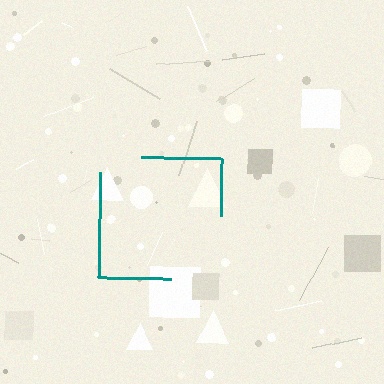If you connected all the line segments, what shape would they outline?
They would outline a square.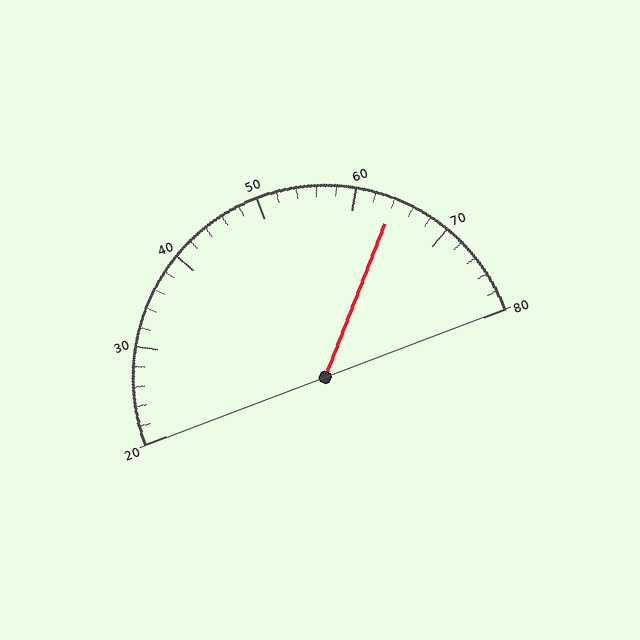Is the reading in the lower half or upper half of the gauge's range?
The reading is in the upper half of the range (20 to 80).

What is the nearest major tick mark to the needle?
The nearest major tick mark is 60.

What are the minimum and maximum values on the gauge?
The gauge ranges from 20 to 80.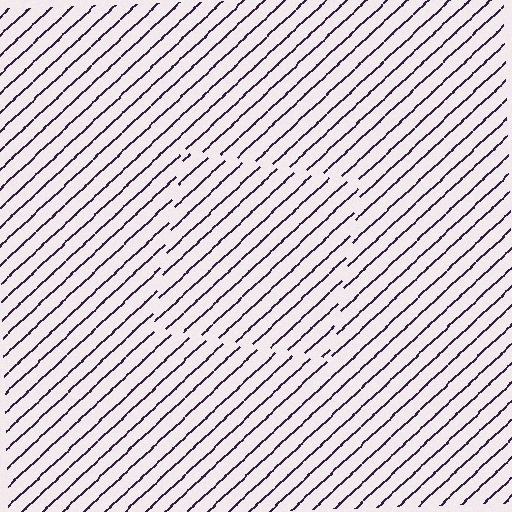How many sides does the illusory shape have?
4 sides — the line-ends trace a square.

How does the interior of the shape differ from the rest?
The interior of the shape contains the same grating, shifted by half a period — the contour is defined by the phase discontinuity where line-ends from the inner and outer gratings abut.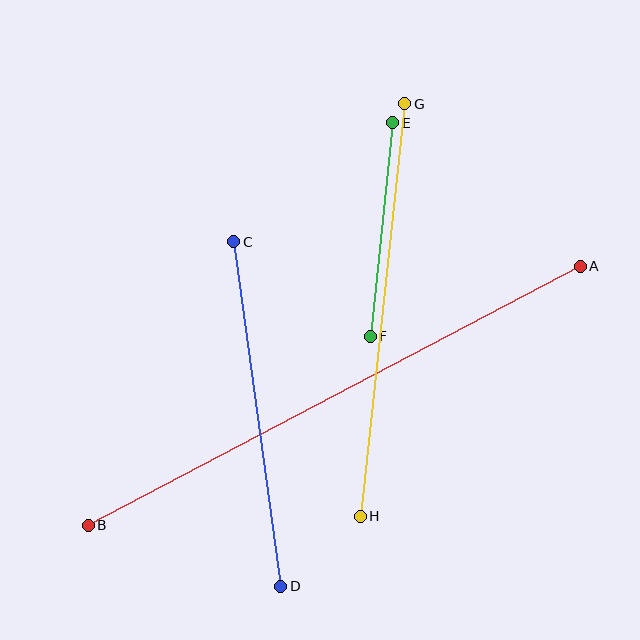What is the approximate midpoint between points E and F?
The midpoint is at approximately (382, 229) pixels.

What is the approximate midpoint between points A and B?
The midpoint is at approximately (334, 396) pixels.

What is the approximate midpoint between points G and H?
The midpoint is at approximately (382, 310) pixels.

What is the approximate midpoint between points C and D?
The midpoint is at approximately (257, 414) pixels.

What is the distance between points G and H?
The distance is approximately 415 pixels.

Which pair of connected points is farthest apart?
Points A and B are farthest apart.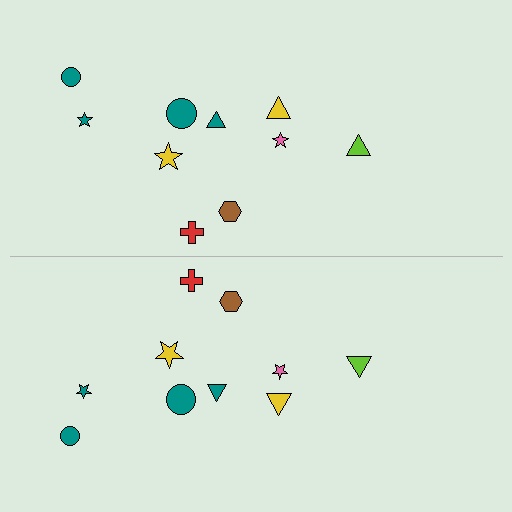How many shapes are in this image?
There are 20 shapes in this image.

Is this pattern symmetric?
Yes, this pattern has bilateral (reflection) symmetry.